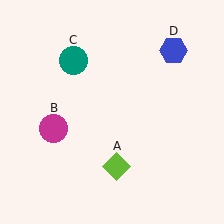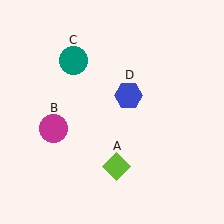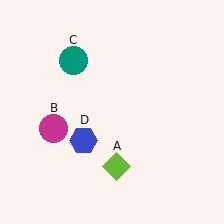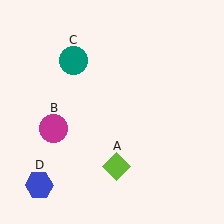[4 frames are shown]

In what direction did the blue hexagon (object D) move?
The blue hexagon (object D) moved down and to the left.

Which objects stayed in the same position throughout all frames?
Lime diamond (object A) and magenta circle (object B) and teal circle (object C) remained stationary.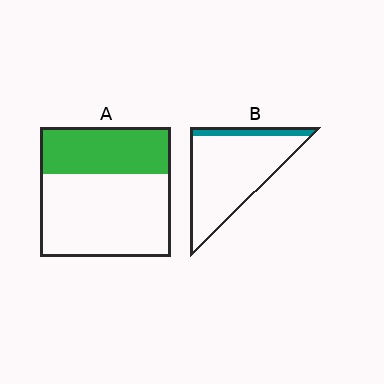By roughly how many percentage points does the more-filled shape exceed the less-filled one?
By roughly 25 percentage points (A over B).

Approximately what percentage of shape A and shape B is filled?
A is approximately 35% and B is approximately 15%.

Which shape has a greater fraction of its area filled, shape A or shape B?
Shape A.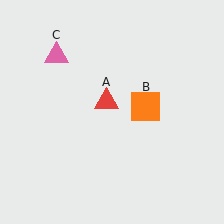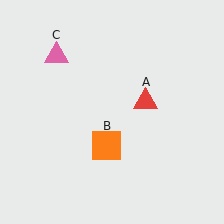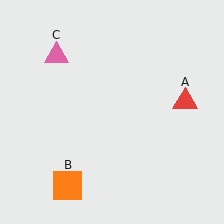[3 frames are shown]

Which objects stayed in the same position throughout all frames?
Pink triangle (object C) remained stationary.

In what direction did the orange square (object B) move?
The orange square (object B) moved down and to the left.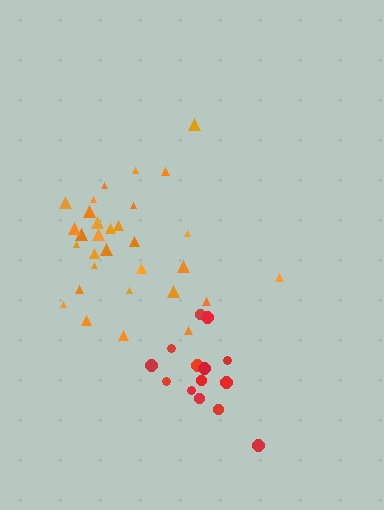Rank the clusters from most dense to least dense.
red, orange.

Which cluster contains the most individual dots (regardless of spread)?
Orange (31).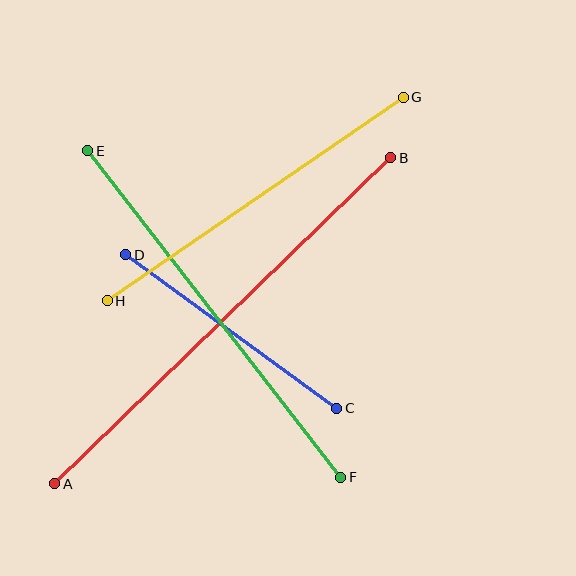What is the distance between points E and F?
The distance is approximately 413 pixels.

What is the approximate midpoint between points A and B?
The midpoint is at approximately (223, 321) pixels.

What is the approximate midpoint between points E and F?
The midpoint is at approximately (214, 314) pixels.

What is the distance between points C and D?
The distance is approximately 261 pixels.